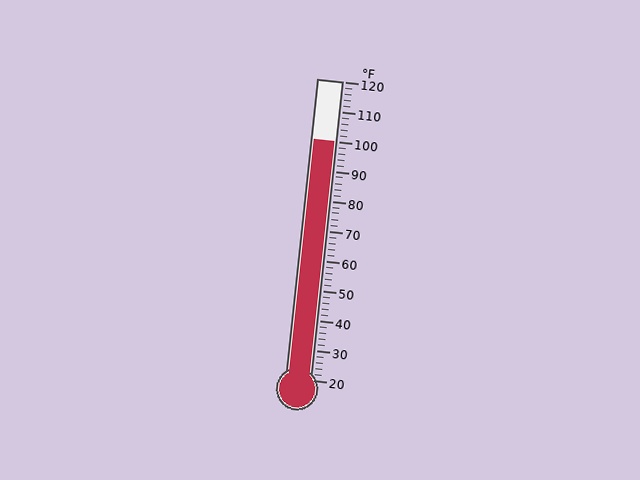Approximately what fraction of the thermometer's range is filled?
The thermometer is filled to approximately 80% of its range.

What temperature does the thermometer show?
The thermometer shows approximately 100°F.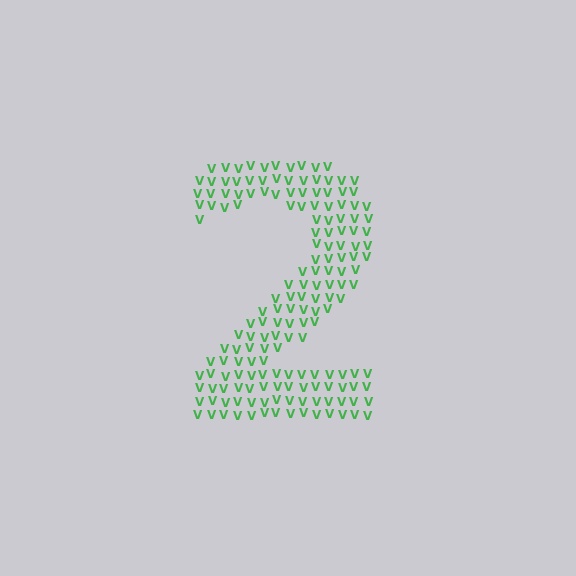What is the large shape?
The large shape is the digit 2.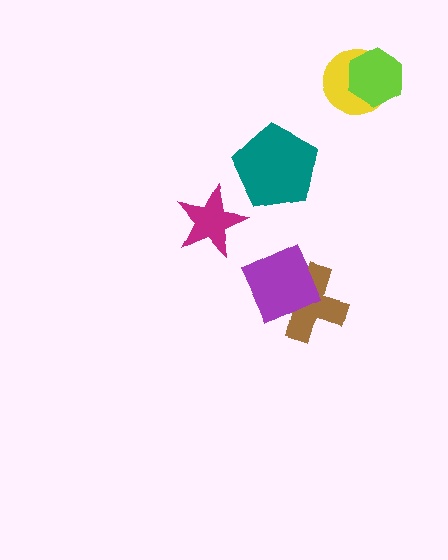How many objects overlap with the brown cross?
1 object overlaps with the brown cross.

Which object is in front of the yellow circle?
The lime hexagon is in front of the yellow circle.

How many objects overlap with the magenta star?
0 objects overlap with the magenta star.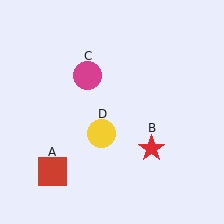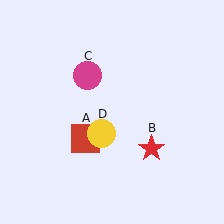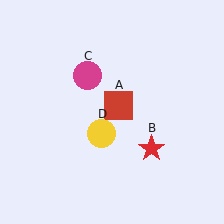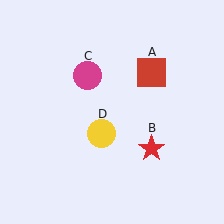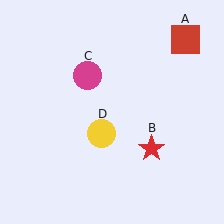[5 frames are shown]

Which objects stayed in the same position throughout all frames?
Red star (object B) and magenta circle (object C) and yellow circle (object D) remained stationary.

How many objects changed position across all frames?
1 object changed position: red square (object A).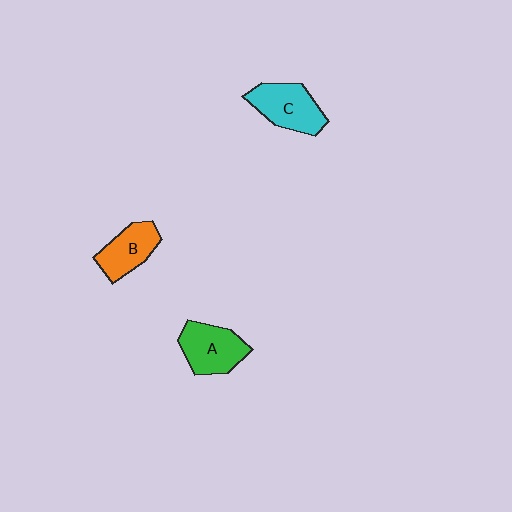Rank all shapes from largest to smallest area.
From largest to smallest: C (cyan), A (green), B (orange).